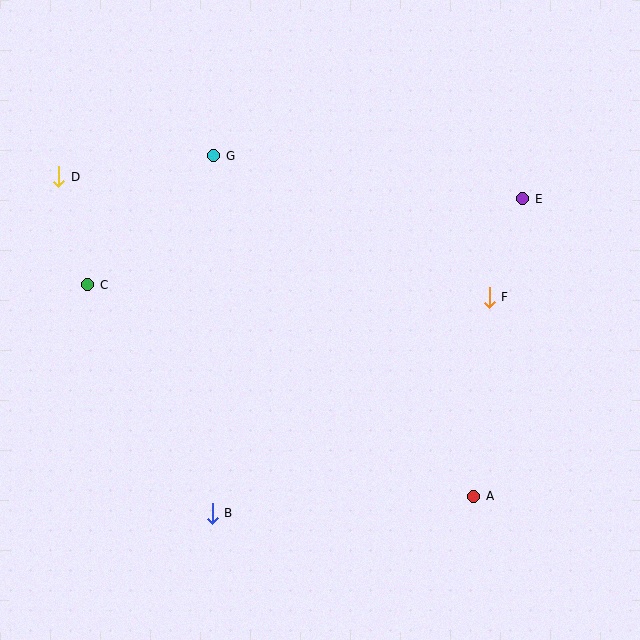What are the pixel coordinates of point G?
Point G is at (214, 156).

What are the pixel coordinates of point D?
Point D is at (59, 177).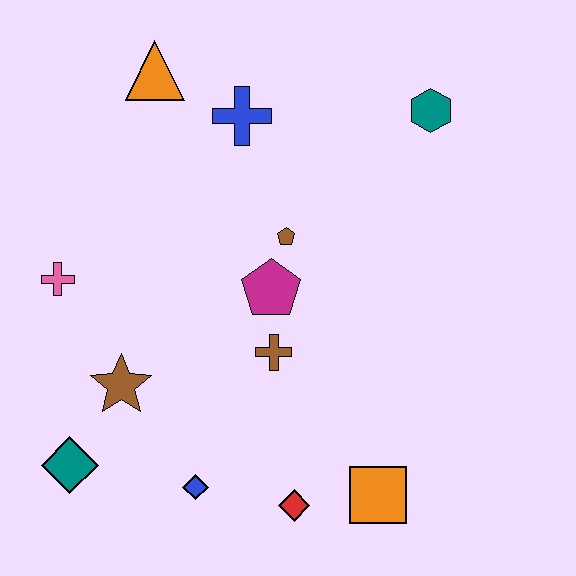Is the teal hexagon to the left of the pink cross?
No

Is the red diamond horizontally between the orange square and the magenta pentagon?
Yes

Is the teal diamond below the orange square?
No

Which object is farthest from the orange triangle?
The orange square is farthest from the orange triangle.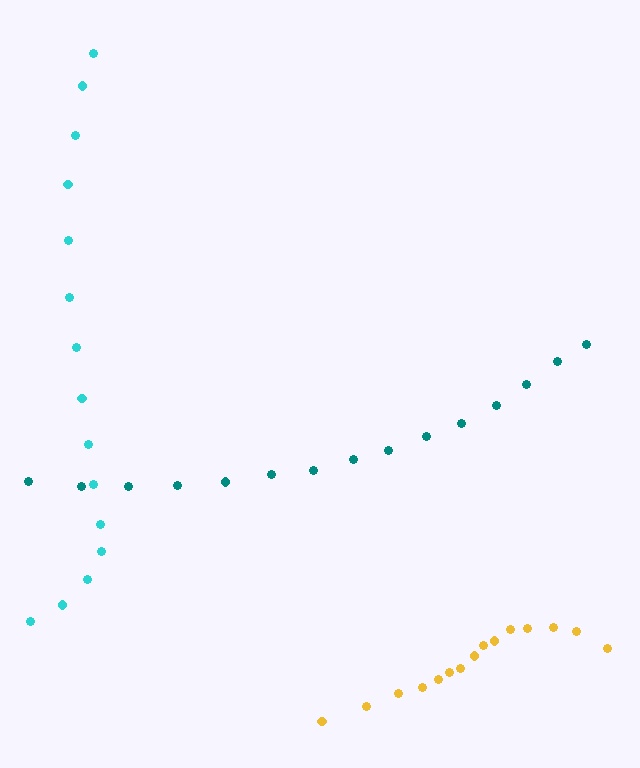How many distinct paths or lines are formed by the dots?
There are 3 distinct paths.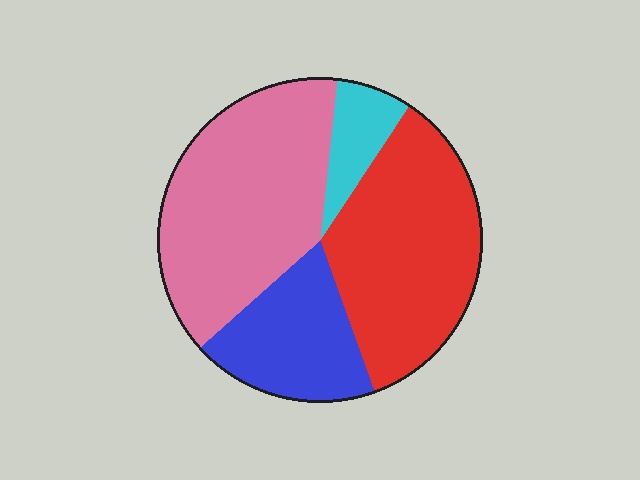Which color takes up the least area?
Cyan, at roughly 10%.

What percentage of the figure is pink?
Pink takes up between a quarter and a half of the figure.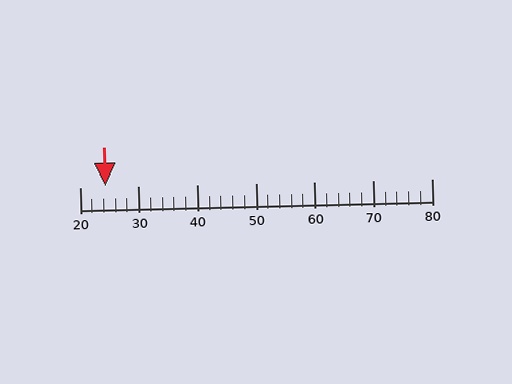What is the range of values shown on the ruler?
The ruler shows values from 20 to 80.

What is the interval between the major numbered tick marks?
The major tick marks are spaced 10 units apart.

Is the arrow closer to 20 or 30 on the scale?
The arrow is closer to 20.